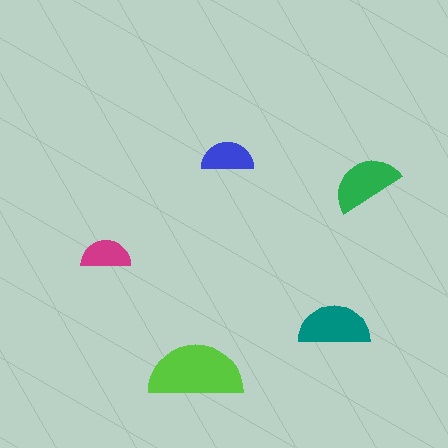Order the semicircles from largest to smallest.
the lime one, the teal one, the green one, the blue one, the magenta one.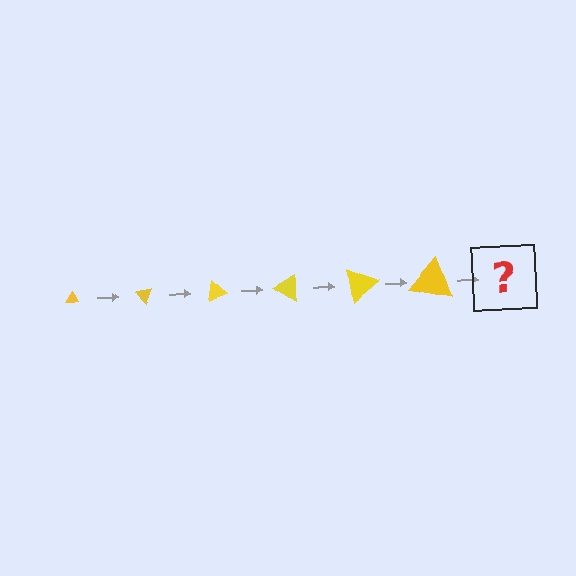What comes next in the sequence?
The next element should be a triangle, larger than the previous one and rotated 300 degrees from the start.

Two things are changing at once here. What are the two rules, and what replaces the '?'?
The two rules are that the triangle grows larger each step and it rotates 50 degrees each step. The '?' should be a triangle, larger than the previous one and rotated 300 degrees from the start.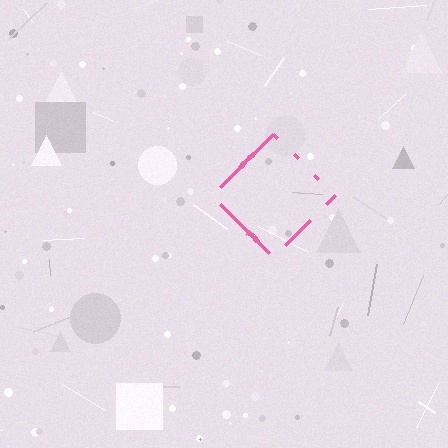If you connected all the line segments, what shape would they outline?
They would outline a diamond.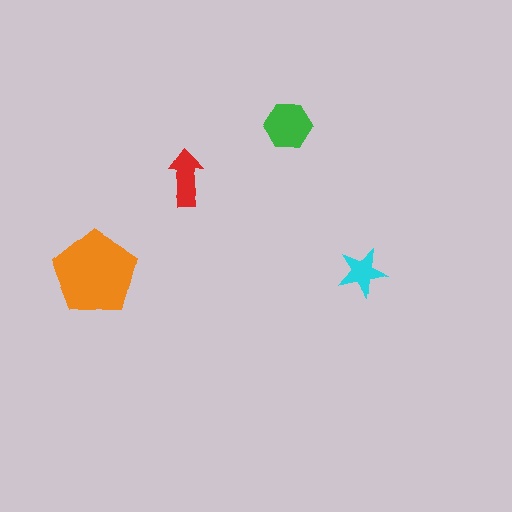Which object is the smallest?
The cyan star.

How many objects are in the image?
There are 4 objects in the image.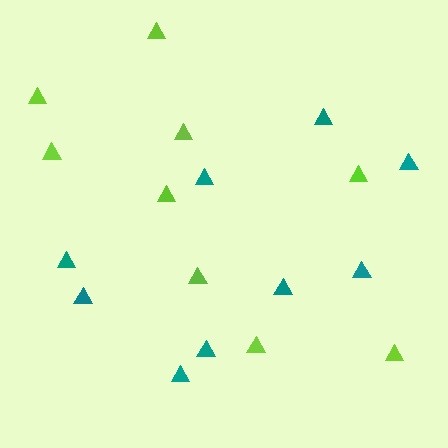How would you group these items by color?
There are 2 groups: one group of lime triangles (9) and one group of teal triangles (9).